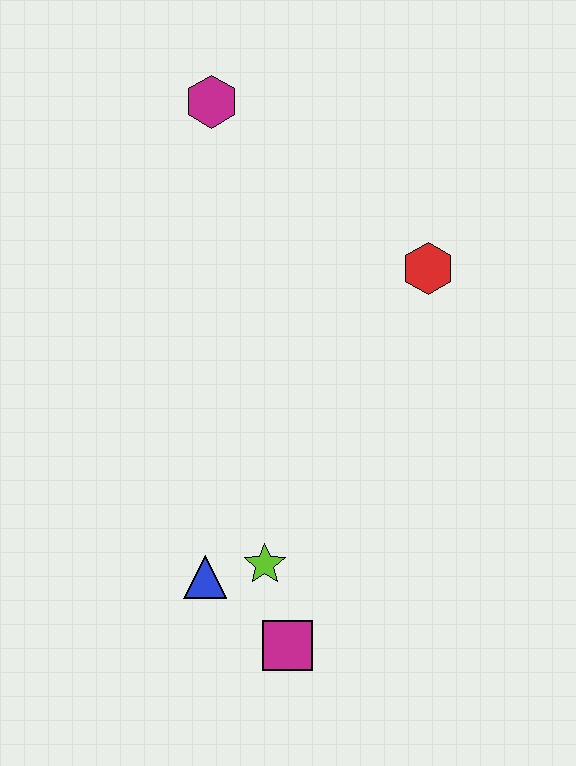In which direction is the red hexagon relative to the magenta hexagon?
The red hexagon is to the right of the magenta hexagon.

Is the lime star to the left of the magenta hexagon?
No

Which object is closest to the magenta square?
The lime star is closest to the magenta square.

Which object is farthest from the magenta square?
The magenta hexagon is farthest from the magenta square.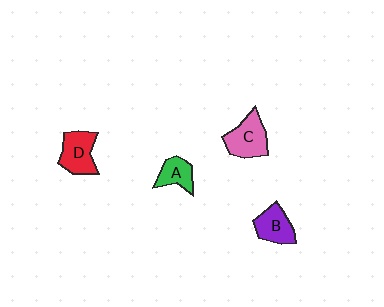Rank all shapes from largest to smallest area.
From largest to smallest: C (pink), D (red), B (purple), A (green).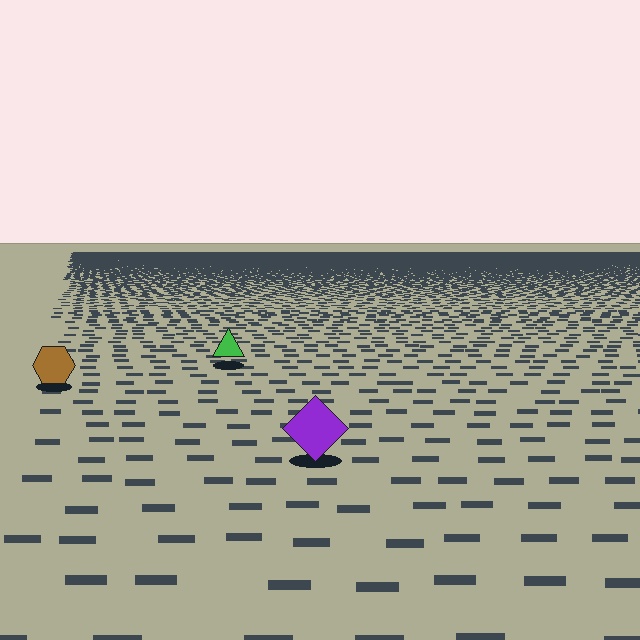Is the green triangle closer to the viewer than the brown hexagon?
No. The brown hexagon is closer — you can tell from the texture gradient: the ground texture is coarser near it.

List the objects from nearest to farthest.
From nearest to farthest: the purple diamond, the brown hexagon, the green triangle.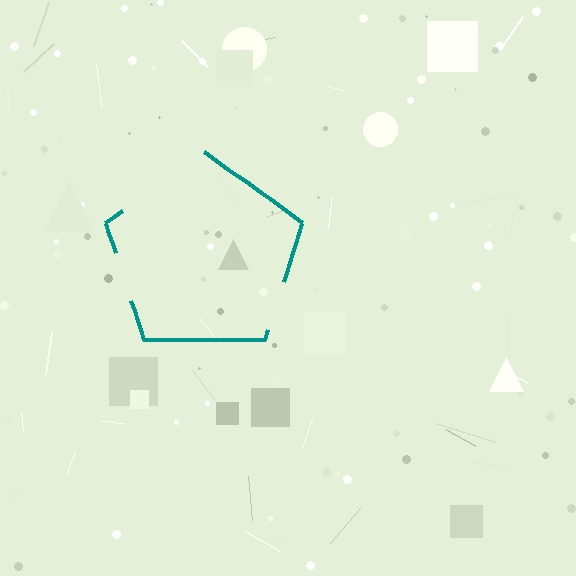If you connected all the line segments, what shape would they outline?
They would outline a pentagon.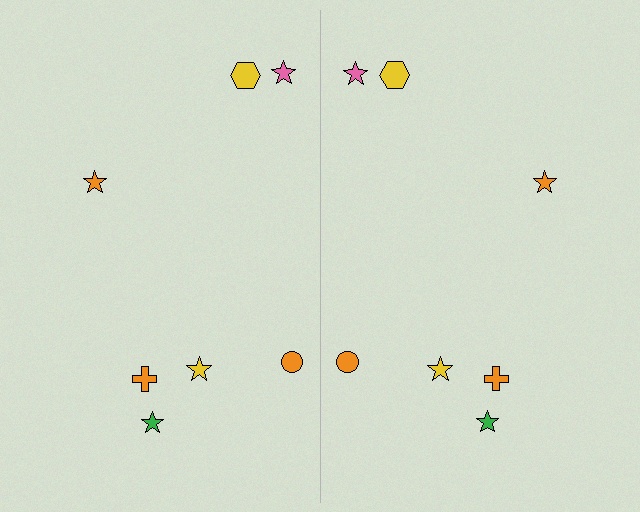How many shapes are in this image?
There are 14 shapes in this image.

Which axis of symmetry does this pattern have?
The pattern has a vertical axis of symmetry running through the center of the image.